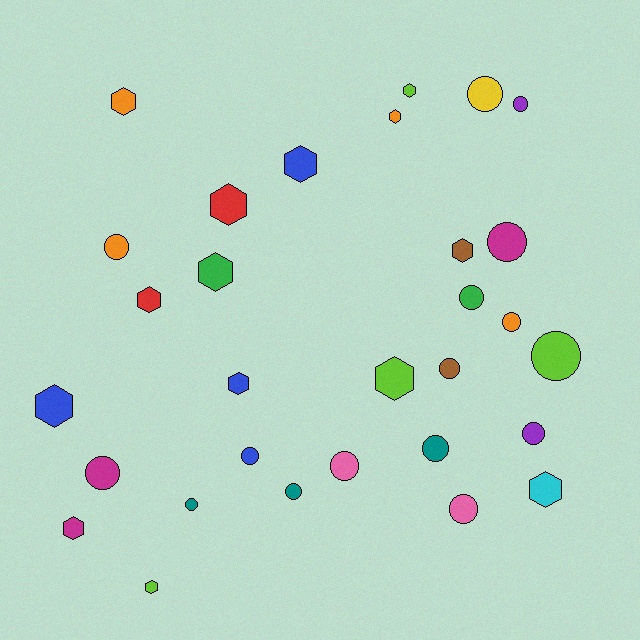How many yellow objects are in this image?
There is 1 yellow object.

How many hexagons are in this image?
There are 14 hexagons.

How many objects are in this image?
There are 30 objects.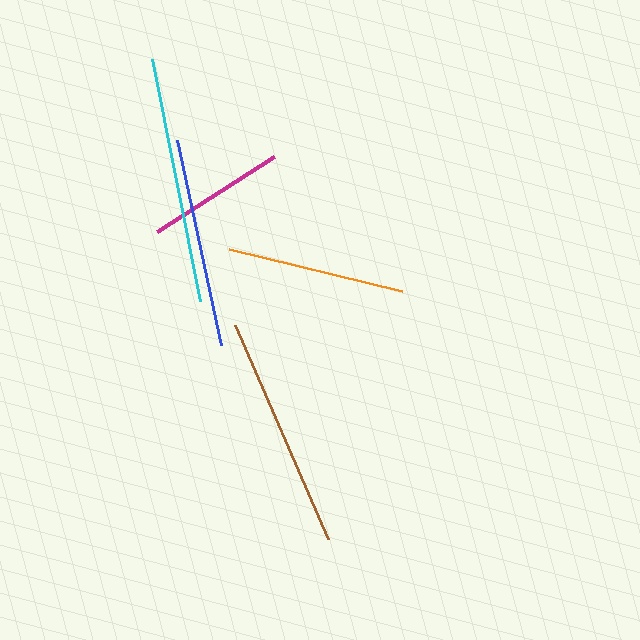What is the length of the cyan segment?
The cyan segment is approximately 247 pixels long.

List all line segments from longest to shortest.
From longest to shortest: cyan, brown, blue, orange, magenta.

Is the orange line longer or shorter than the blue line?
The blue line is longer than the orange line.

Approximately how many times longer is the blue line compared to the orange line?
The blue line is approximately 1.2 times the length of the orange line.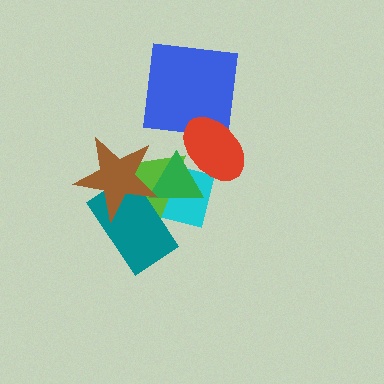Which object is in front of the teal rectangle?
The brown star is in front of the teal rectangle.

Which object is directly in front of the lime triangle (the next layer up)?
The green triangle is directly in front of the lime triangle.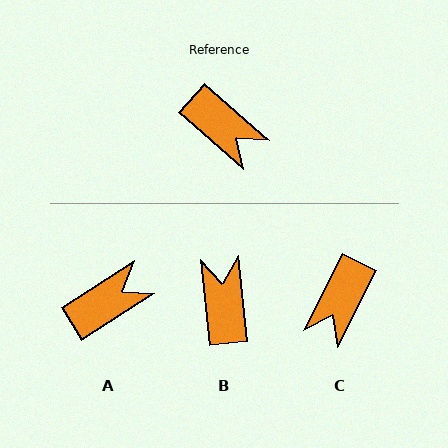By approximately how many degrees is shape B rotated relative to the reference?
Approximately 138 degrees counter-clockwise.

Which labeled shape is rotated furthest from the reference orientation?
B, about 138 degrees away.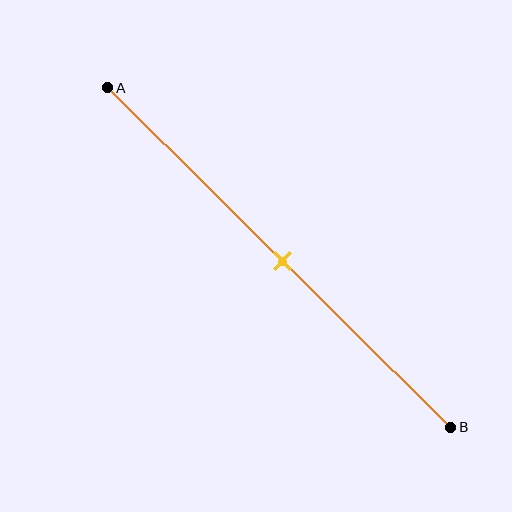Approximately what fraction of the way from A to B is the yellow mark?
The yellow mark is approximately 50% of the way from A to B.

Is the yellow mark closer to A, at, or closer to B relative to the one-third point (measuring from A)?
The yellow mark is closer to point B than the one-third point of segment AB.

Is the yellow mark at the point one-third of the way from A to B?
No, the mark is at about 50% from A, not at the 33% one-third point.